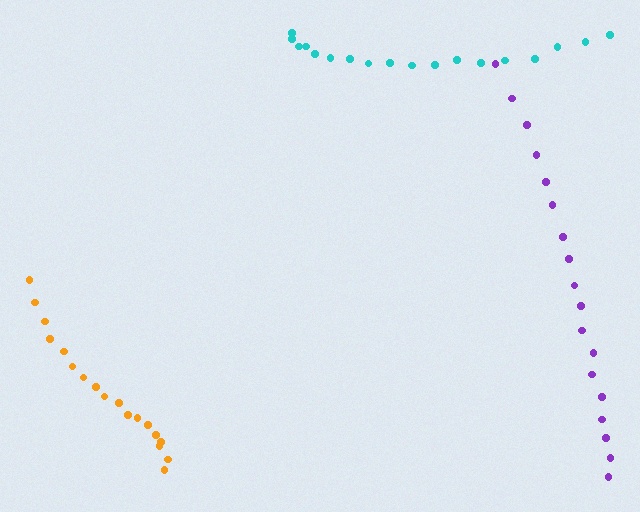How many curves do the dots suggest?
There are 3 distinct paths.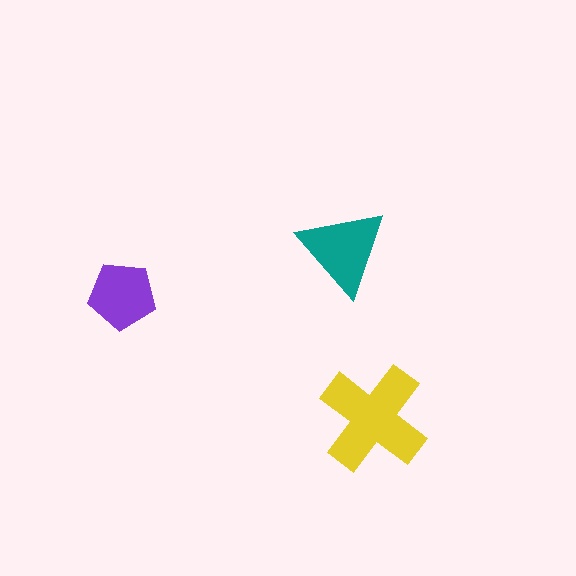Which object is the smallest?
The purple pentagon.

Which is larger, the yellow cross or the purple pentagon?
The yellow cross.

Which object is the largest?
The yellow cross.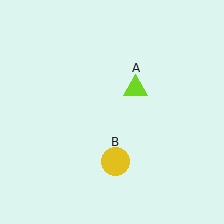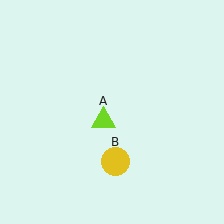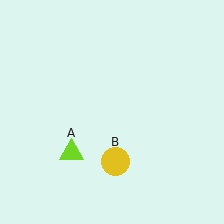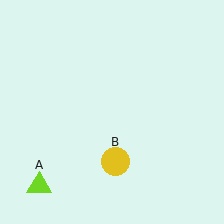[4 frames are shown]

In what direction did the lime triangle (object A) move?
The lime triangle (object A) moved down and to the left.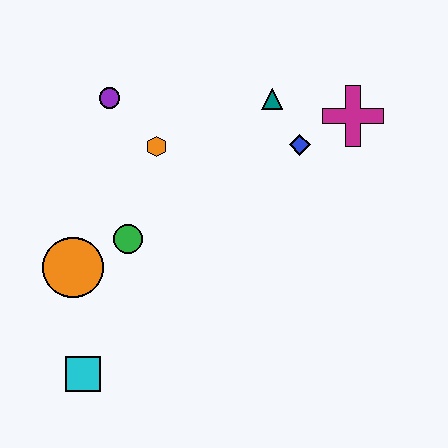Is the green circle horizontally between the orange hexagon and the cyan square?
Yes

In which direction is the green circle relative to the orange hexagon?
The green circle is below the orange hexagon.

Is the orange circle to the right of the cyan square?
No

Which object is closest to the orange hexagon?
The purple circle is closest to the orange hexagon.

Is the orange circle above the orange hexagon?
No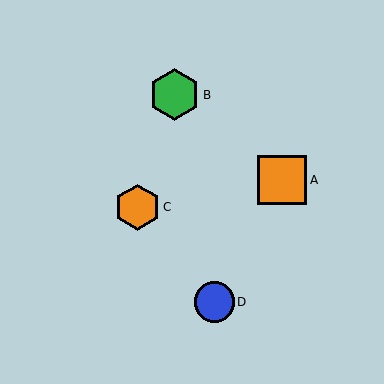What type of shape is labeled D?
Shape D is a blue circle.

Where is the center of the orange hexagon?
The center of the orange hexagon is at (137, 207).